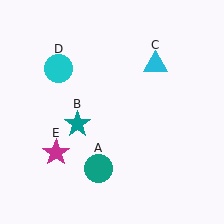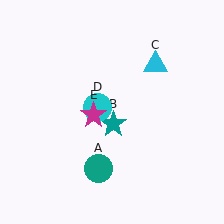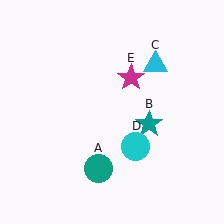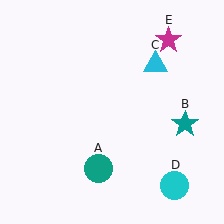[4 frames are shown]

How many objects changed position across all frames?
3 objects changed position: teal star (object B), cyan circle (object D), magenta star (object E).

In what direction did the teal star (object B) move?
The teal star (object B) moved right.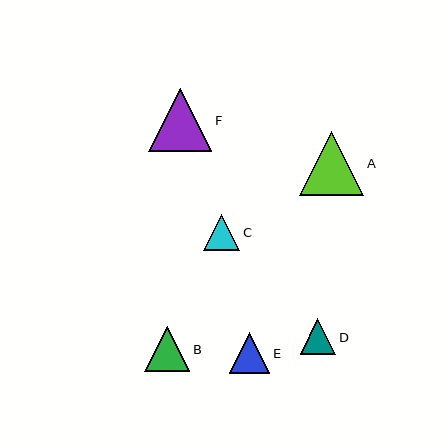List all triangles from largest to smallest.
From largest to smallest: A, F, B, E, C, D.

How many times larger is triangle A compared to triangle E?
Triangle A is approximately 1.6 times the size of triangle E.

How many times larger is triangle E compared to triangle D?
Triangle E is approximately 1.1 times the size of triangle D.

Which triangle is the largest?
Triangle A is the largest with a size of approximately 64 pixels.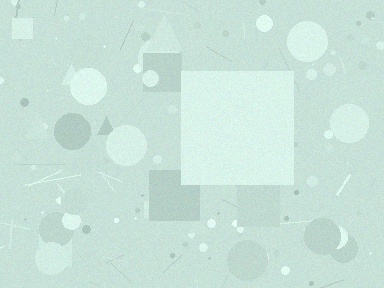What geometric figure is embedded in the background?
A square is embedded in the background.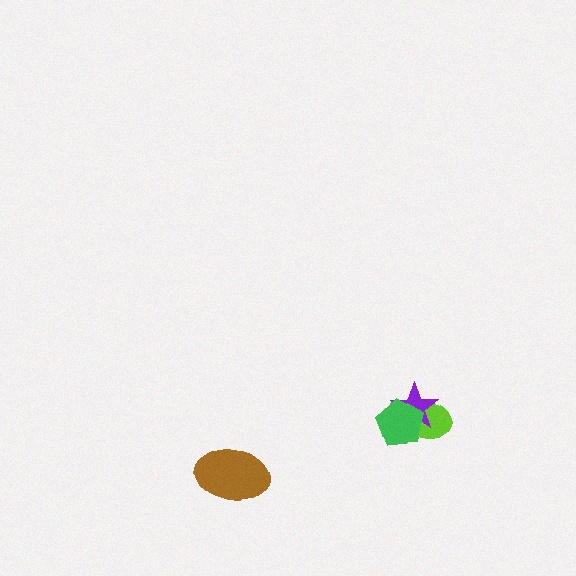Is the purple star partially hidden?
Yes, it is partially covered by another shape.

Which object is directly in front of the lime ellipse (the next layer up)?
The purple star is directly in front of the lime ellipse.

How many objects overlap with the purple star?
2 objects overlap with the purple star.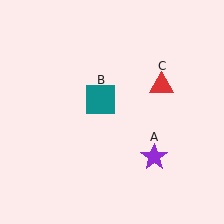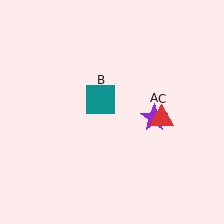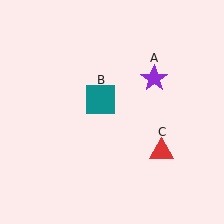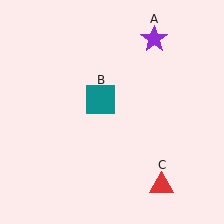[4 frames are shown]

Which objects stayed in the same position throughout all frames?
Teal square (object B) remained stationary.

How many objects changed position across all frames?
2 objects changed position: purple star (object A), red triangle (object C).